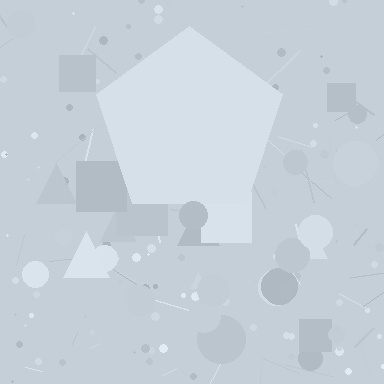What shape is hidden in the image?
A pentagon is hidden in the image.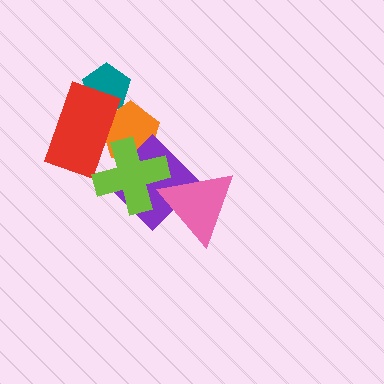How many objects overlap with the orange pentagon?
4 objects overlap with the orange pentagon.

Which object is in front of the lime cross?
The pink triangle is in front of the lime cross.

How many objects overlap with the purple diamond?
3 objects overlap with the purple diamond.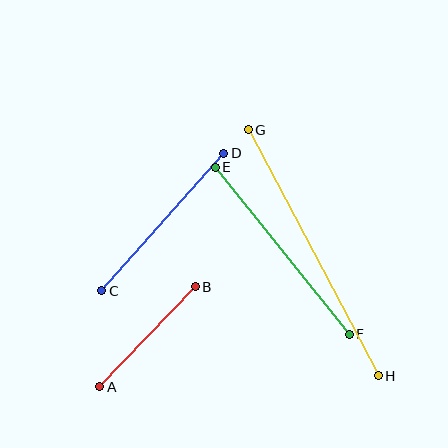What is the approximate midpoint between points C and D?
The midpoint is at approximately (163, 222) pixels.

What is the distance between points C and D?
The distance is approximately 184 pixels.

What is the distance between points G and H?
The distance is approximately 279 pixels.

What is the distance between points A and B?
The distance is approximately 138 pixels.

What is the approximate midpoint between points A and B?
The midpoint is at approximately (147, 337) pixels.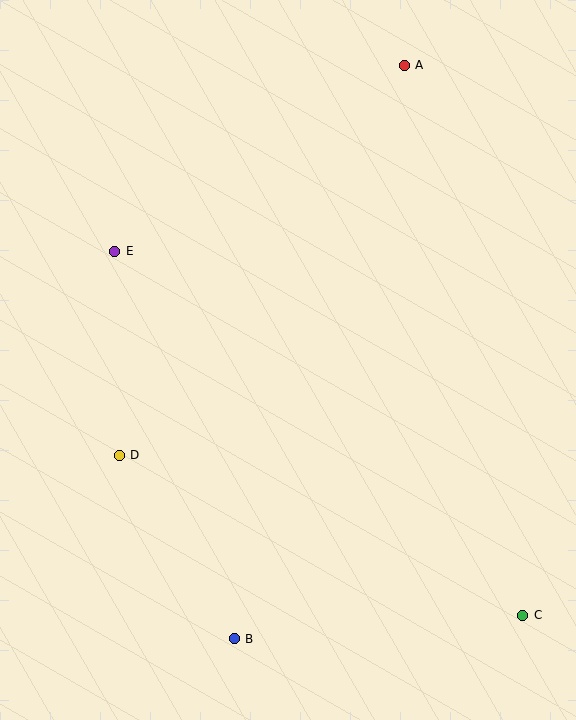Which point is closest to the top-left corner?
Point E is closest to the top-left corner.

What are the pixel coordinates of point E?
Point E is at (115, 251).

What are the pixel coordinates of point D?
Point D is at (119, 455).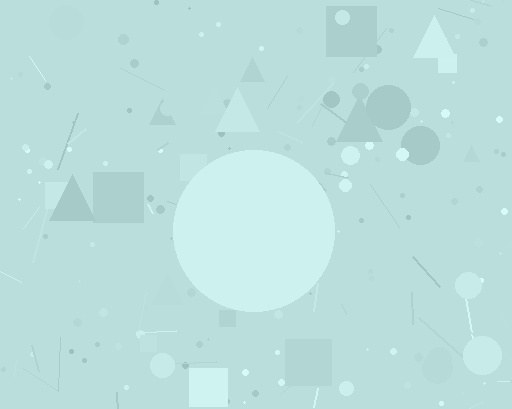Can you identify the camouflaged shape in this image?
The camouflaged shape is a circle.